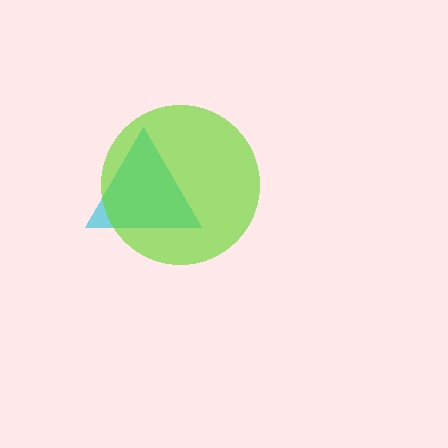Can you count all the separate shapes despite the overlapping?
Yes, there are 2 separate shapes.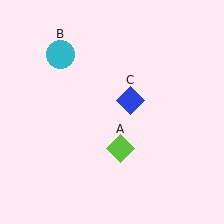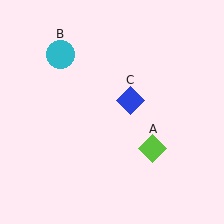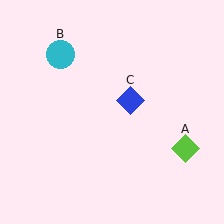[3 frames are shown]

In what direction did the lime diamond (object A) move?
The lime diamond (object A) moved right.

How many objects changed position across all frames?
1 object changed position: lime diamond (object A).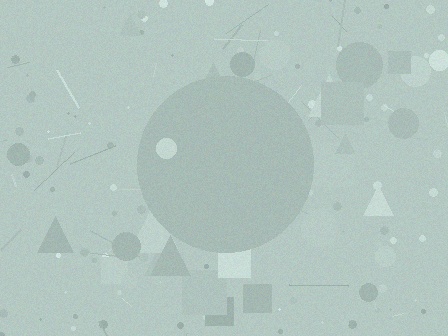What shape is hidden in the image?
A circle is hidden in the image.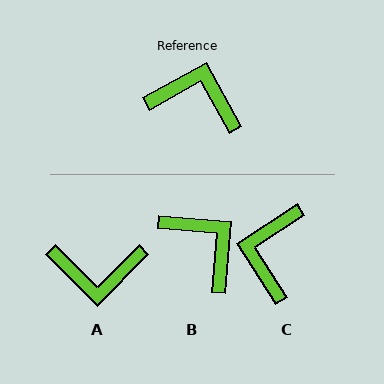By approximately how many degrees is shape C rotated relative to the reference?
Approximately 94 degrees counter-clockwise.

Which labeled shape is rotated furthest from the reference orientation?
A, about 163 degrees away.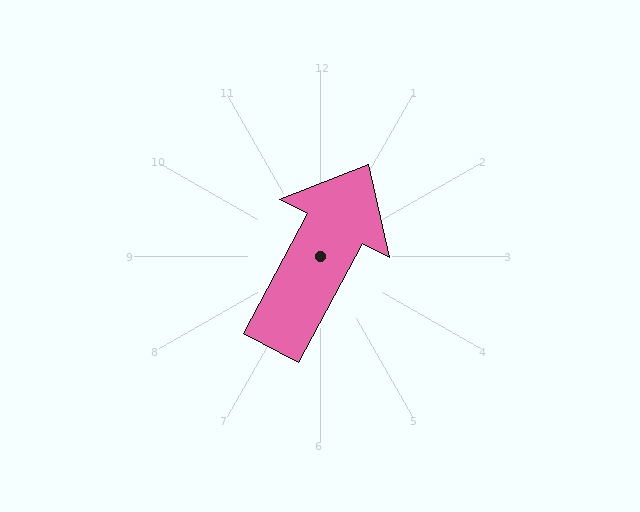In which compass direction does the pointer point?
Northeast.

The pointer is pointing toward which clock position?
Roughly 1 o'clock.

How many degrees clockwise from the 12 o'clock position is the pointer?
Approximately 28 degrees.